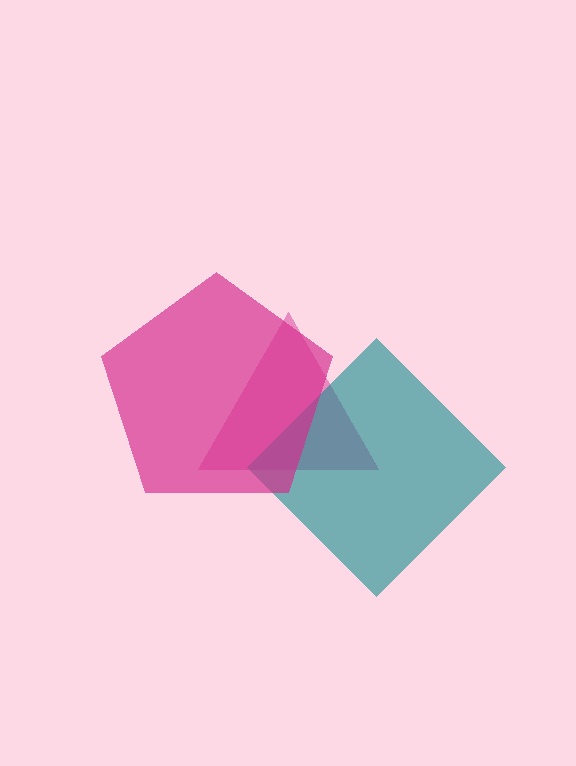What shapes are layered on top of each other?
The layered shapes are: a pink triangle, a teal diamond, a magenta pentagon.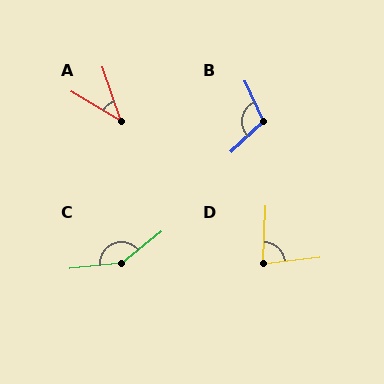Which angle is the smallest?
A, at approximately 41 degrees.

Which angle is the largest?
C, at approximately 148 degrees.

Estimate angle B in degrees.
Approximately 109 degrees.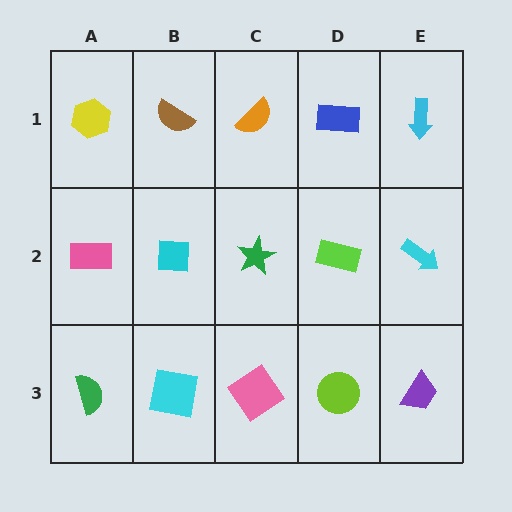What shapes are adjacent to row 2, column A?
A yellow hexagon (row 1, column A), a green semicircle (row 3, column A), a cyan square (row 2, column B).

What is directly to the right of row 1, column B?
An orange semicircle.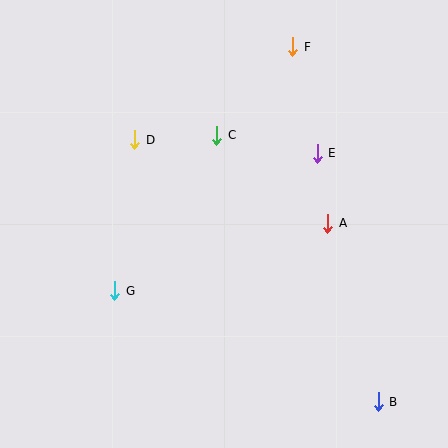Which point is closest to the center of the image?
Point C at (217, 135) is closest to the center.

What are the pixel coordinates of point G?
Point G is at (115, 291).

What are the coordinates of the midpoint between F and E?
The midpoint between F and E is at (305, 100).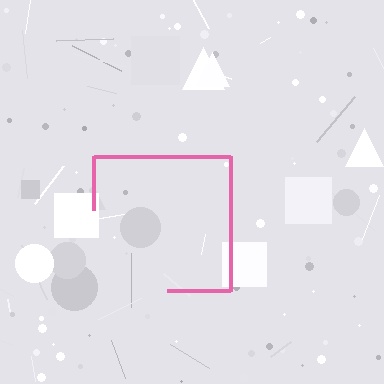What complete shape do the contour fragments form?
The contour fragments form a square.